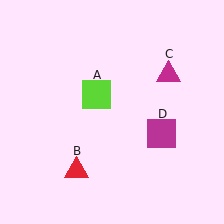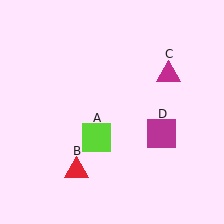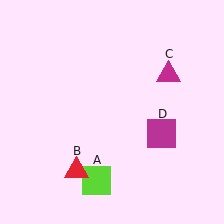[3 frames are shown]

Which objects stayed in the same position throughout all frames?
Red triangle (object B) and magenta triangle (object C) and magenta square (object D) remained stationary.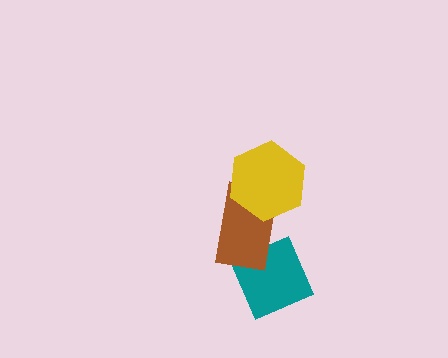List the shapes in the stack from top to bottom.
From top to bottom: the yellow hexagon, the brown rectangle, the teal diamond.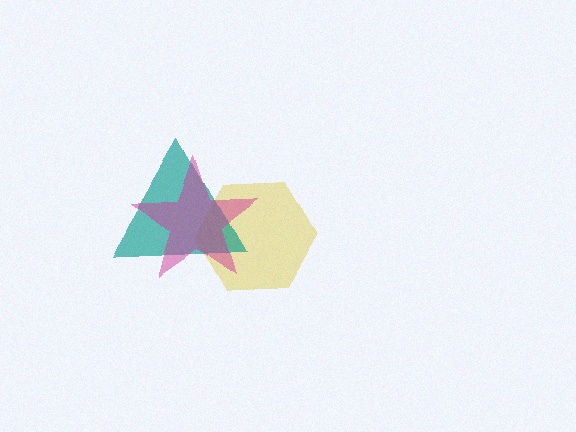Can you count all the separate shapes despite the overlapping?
Yes, there are 3 separate shapes.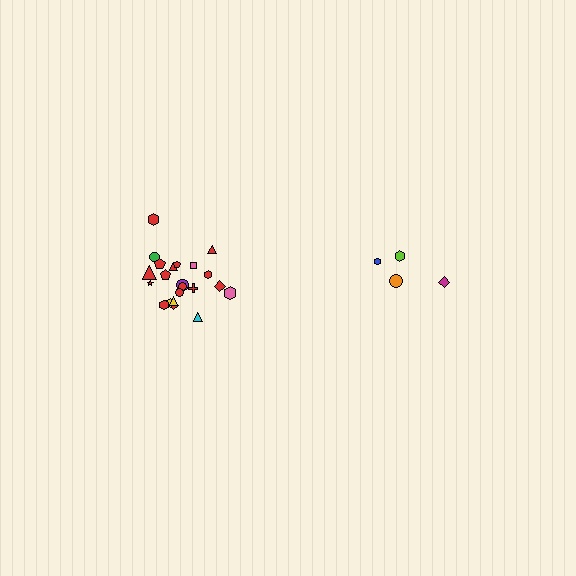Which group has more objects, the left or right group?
The left group.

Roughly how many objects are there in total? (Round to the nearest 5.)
Roughly 25 objects in total.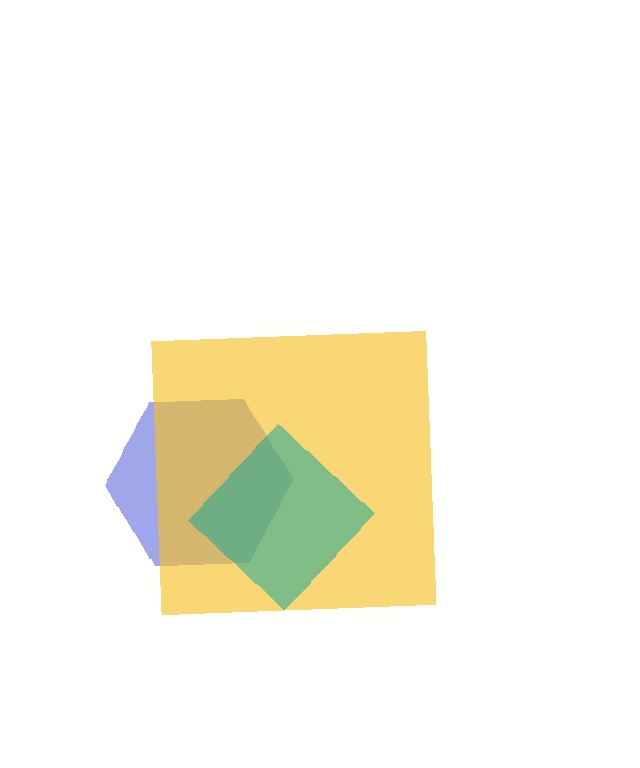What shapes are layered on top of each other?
The layered shapes are: a blue hexagon, a yellow square, a teal diamond.